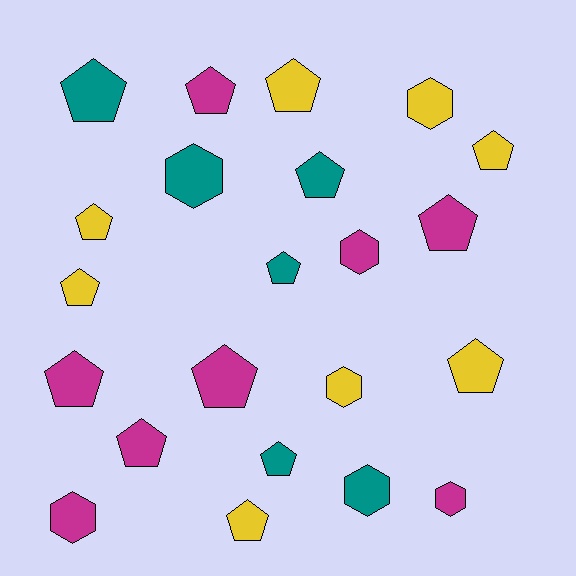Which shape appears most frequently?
Pentagon, with 15 objects.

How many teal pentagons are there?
There are 4 teal pentagons.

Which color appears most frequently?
Yellow, with 8 objects.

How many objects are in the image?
There are 22 objects.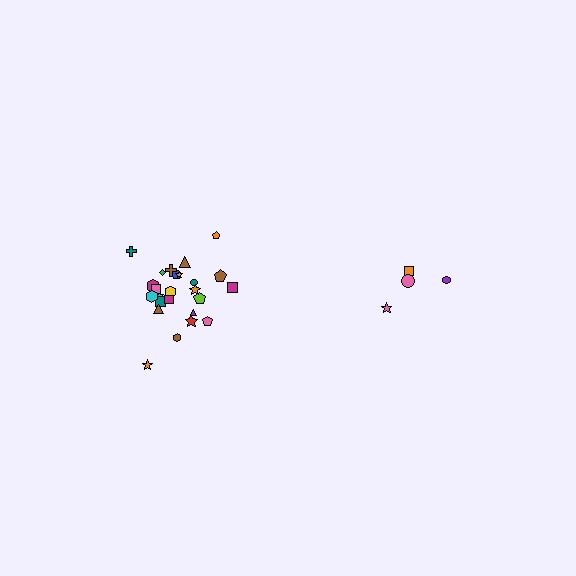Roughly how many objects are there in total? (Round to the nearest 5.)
Roughly 30 objects in total.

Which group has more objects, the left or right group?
The left group.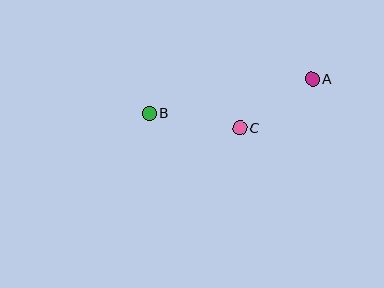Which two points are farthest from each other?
Points A and B are farthest from each other.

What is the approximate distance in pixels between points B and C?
The distance between B and C is approximately 92 pixels.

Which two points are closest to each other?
Points A and C are closest to each other.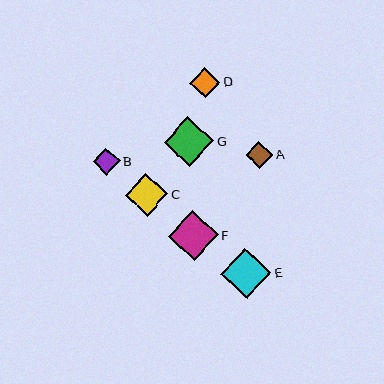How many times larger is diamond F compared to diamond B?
Diamond F is approximately 1.9 times the size of diamond B.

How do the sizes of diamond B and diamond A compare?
Diamond B and diamond A are approximately the same size.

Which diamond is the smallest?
Diamond A is the smallest with a size of approximately 26 pixels.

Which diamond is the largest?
Diamond F is the largest with a size of approximately 50 pixels.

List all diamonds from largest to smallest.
From largest to smallest: F, E, G, C, D, B, A.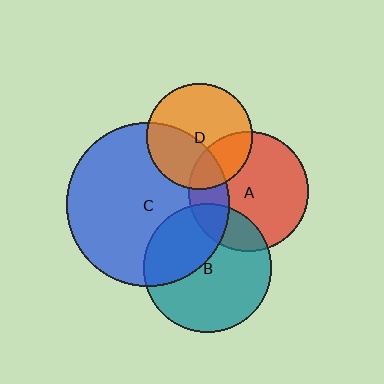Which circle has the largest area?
Circle C (blue).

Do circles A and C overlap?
Yes.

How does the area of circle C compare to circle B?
Approximately 1.6 times.